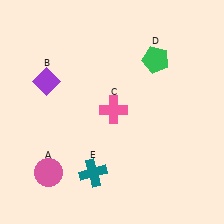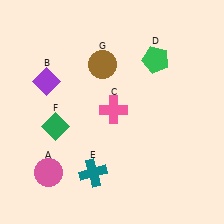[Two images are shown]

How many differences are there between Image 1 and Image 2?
There are 2 differences between the two images.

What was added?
A green diamond (F), a brown circle (G) were added in Image 2.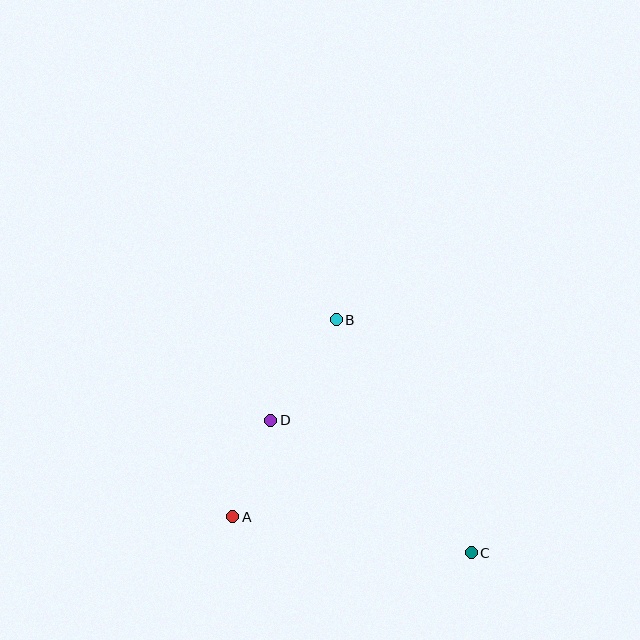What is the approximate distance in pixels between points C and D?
The distance between C and D is approximately 240 pixels.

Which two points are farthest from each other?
Points B and C are farthest from each other.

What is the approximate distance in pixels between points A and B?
The distance between A and B is approximately 223 pixels.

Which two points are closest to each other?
Points A and D are closest to each other.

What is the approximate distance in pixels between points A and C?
The distance between A and C is approximately 241 pixels.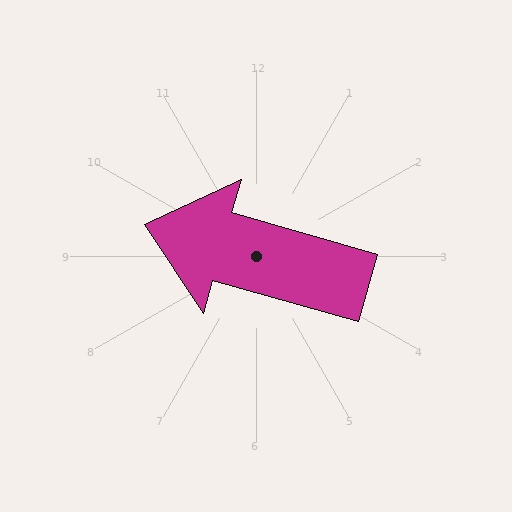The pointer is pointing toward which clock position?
Roughly 10 o'clock.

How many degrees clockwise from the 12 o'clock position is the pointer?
Approximately 286 degrees.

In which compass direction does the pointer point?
West.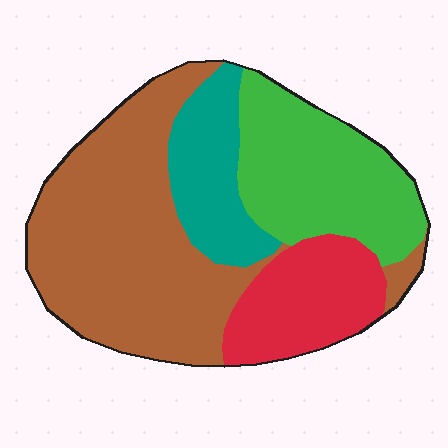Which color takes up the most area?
Brown, at roughly 45%.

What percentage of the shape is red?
Red takes up about one sixth (1/6) of the shape.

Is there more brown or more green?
Brown.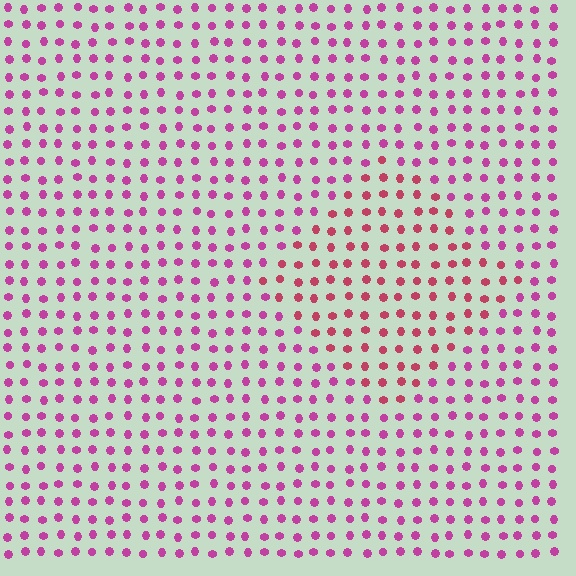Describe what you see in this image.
The image is filled with small magenta elements in a uniform arrangement. A diamond-shaped region is visible where the elements are tinted to a slightly different hue, forming a subtle color boundary.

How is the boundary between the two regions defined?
The boundary is defined purely by a slight shift in hue (about 29 degrees). Spacing, size, and orientation are identical on both sides.